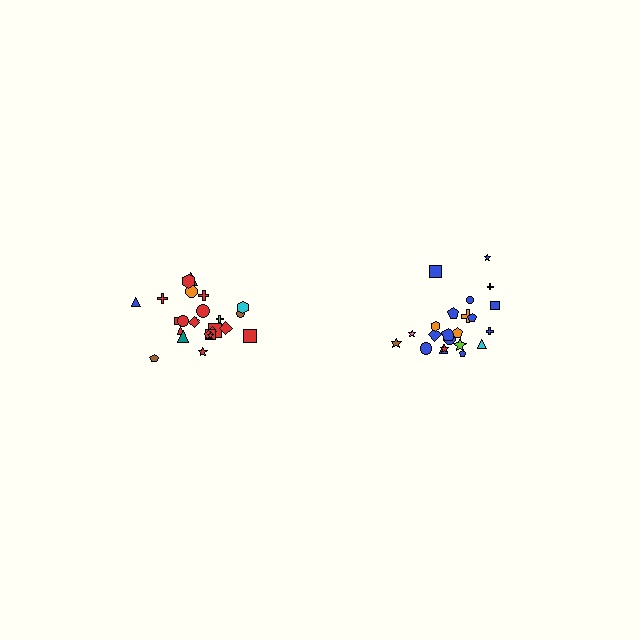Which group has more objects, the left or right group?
The left group.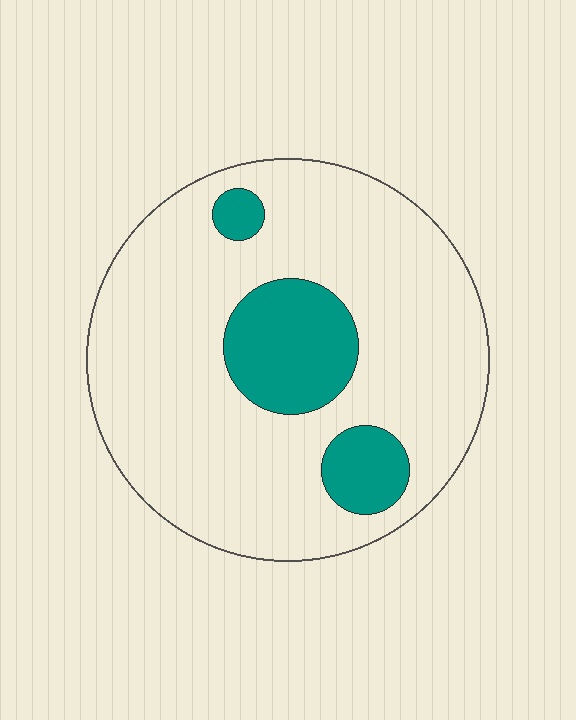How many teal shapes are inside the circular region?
3.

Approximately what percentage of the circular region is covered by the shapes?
Approximately 20%.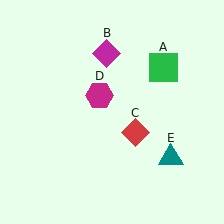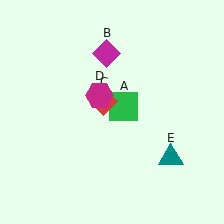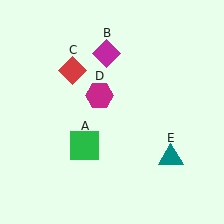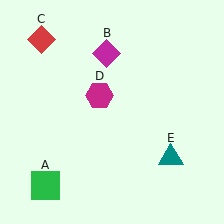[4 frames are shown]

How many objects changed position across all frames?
2 objects changed position: green square (object A), red diamond (object C).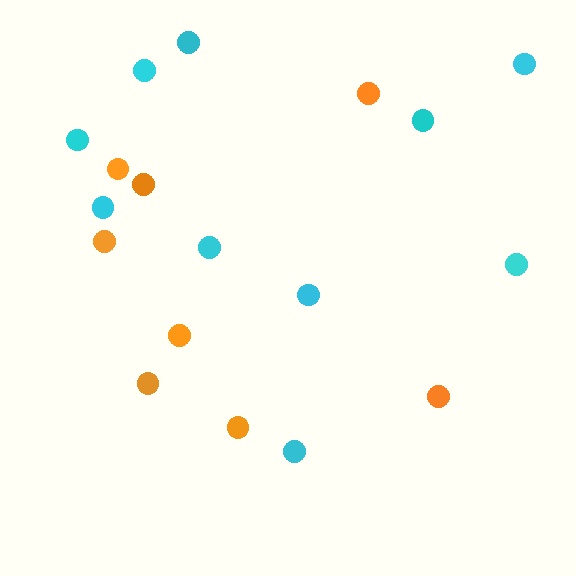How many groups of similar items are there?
There are 2 groups: one group of orange circles (8) and one group of cyan circles (10).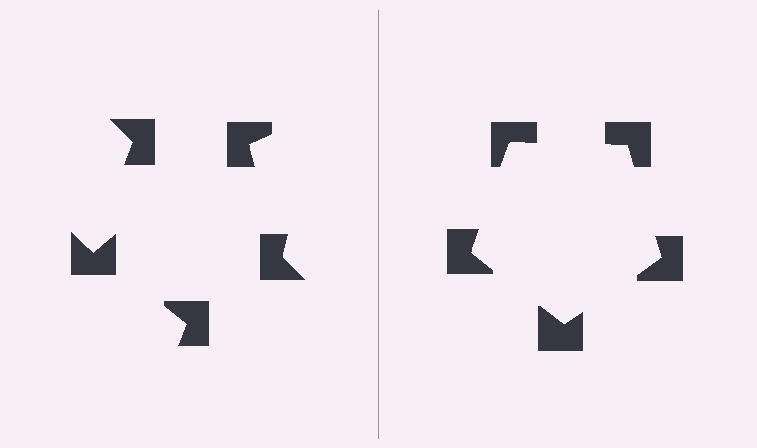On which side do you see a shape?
An illusory pentagon appears on the right side. On the left side the wedge cuts are rotated, so no coherent shape forms.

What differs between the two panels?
The notched squares are positioned identically on both sides; only the wedge orientations differ. On the right they align to a pentagon; on the left they are misaligned.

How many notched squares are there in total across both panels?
10 — 5 on each side.